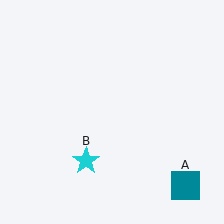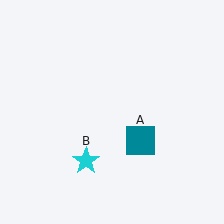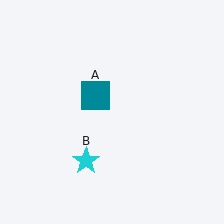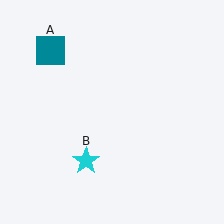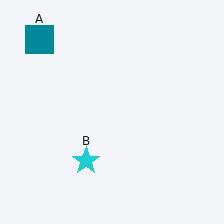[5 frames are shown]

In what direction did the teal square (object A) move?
The teal square (object A) moved up and to the left.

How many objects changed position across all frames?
1 object changed position: teal square (object A).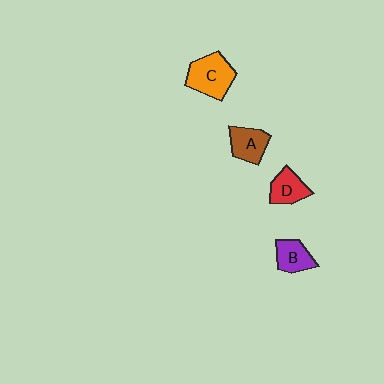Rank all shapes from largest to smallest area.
From largest to smallest: C (orange), A (brown), D (red), B (purple).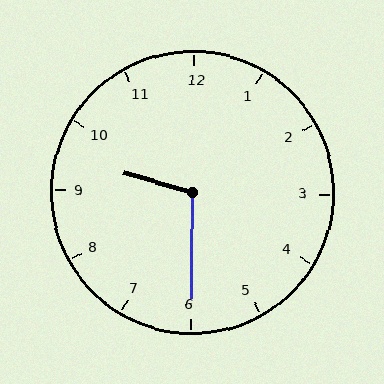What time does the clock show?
9:30.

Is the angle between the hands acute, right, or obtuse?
It is obtuse.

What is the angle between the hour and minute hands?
Approximately 105 degrees.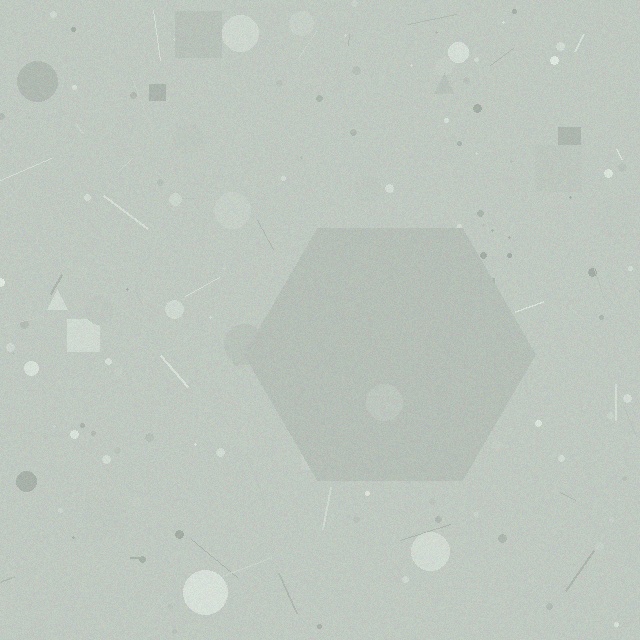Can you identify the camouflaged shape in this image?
The camouflaged shape is a hexagon.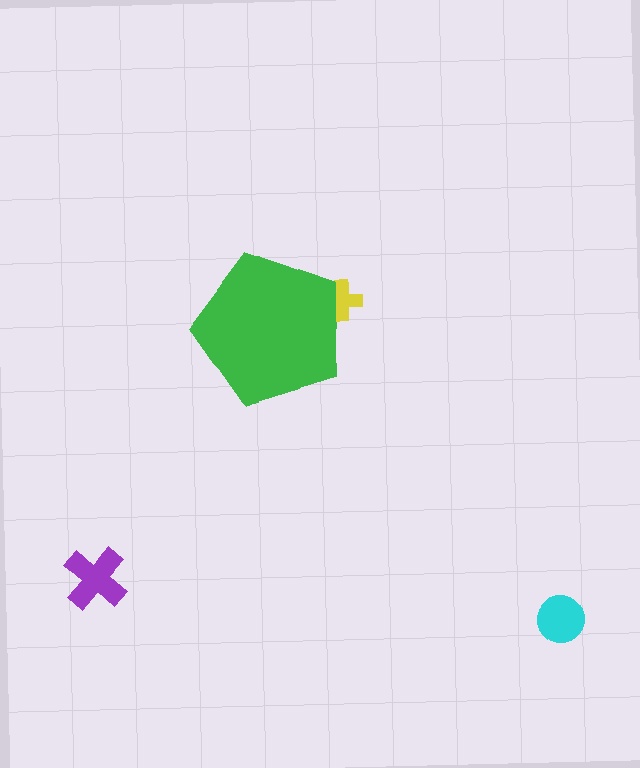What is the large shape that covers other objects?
A green pentagon.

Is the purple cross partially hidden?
No, the purple cross is fully visible.